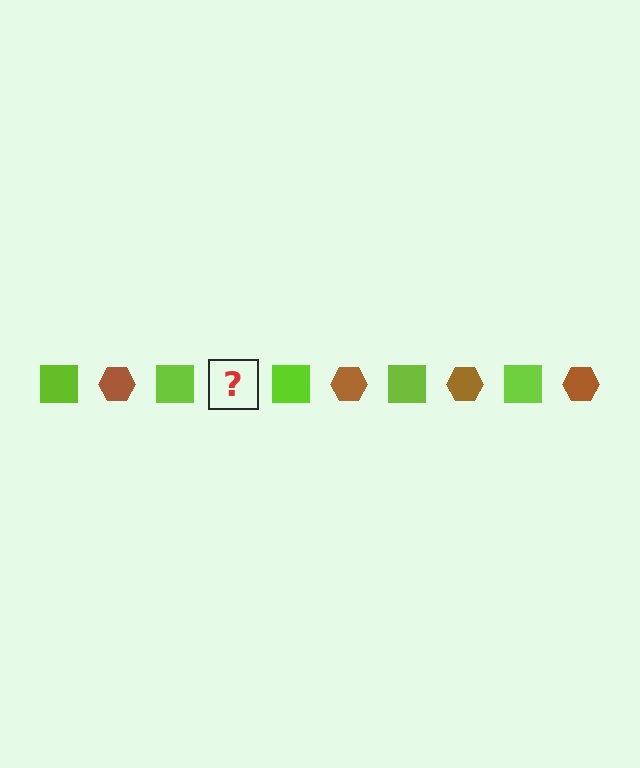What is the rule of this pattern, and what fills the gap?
The rule is that the pattern alternates between lime square and brown hexagon. The gap should be filled with a brown hexagon.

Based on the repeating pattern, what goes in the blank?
The blank should be a brown hexagon.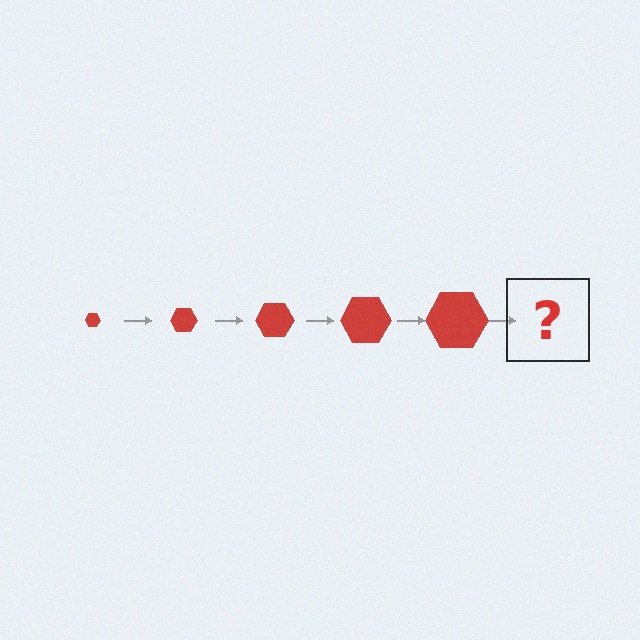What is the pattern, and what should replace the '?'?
The pattern is that the hexagon gets progressively larger each step. The '?' should be a red hexagon, larger than the previous one.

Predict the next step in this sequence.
The next step is a red hexagon, larger than the previous one.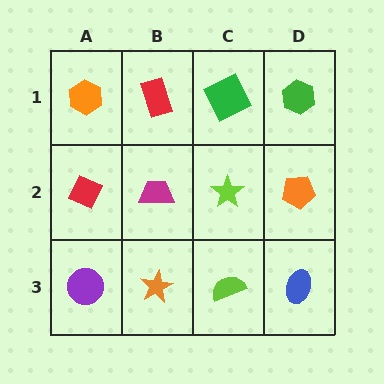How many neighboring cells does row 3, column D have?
2.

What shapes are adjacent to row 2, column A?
An orange hexagon (row 1, column A), a purple circle (row 3, column A), a magenta trapezoid (row 2, column B).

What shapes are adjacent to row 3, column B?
A magenta trapezoid (row 2, column B), a purple circle (row 3, column A), a lime semicircle (row 3, column C).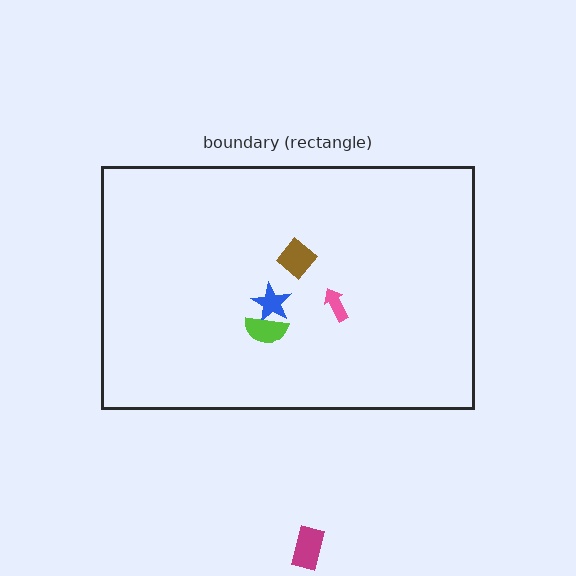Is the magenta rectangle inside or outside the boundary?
Outside.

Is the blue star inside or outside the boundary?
Inside.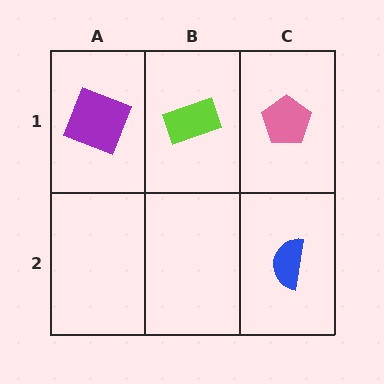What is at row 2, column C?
A blue semicircle.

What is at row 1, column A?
A purple square.